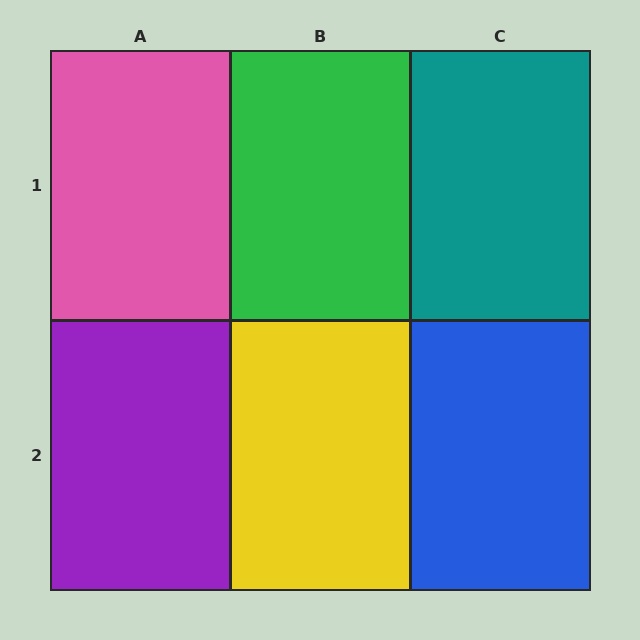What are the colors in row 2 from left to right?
Purple, yellow, blue.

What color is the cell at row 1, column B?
Green.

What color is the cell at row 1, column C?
Teal.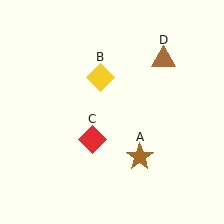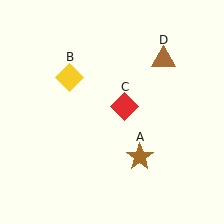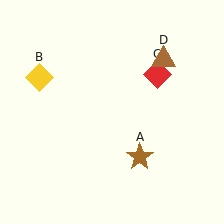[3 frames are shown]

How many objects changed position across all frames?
2 objects changed position: yellow diamond (object B), red diamond (object C).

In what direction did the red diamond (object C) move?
The red diamond (object C) moved up and to the right.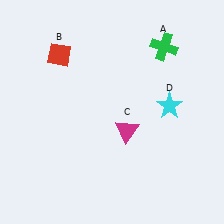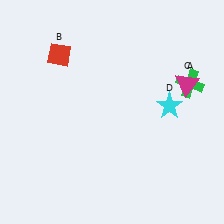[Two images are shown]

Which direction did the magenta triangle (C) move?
The magenta triangle (C) moved right.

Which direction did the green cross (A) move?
The green cross (A) moved down.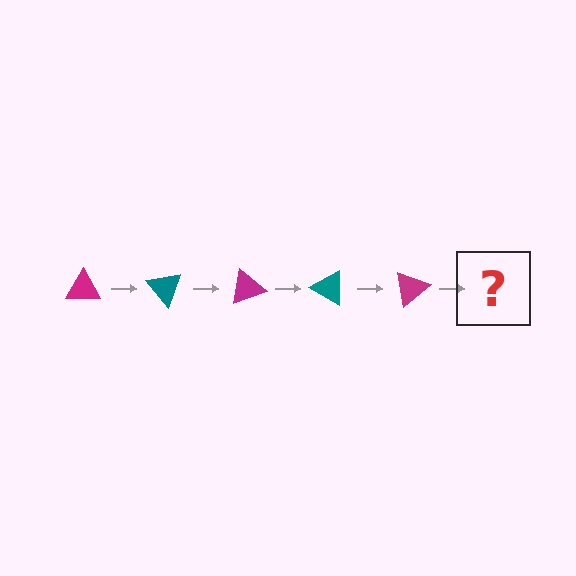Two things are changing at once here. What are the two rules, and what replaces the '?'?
The two rules are that it rotates 50 degrees each step and the color cycles through magenta and teal. The '?' should be a teal triangle, rotated 250 degrees from the start.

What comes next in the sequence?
The next element should be a teal triangle, rotated 250 degrees from the start.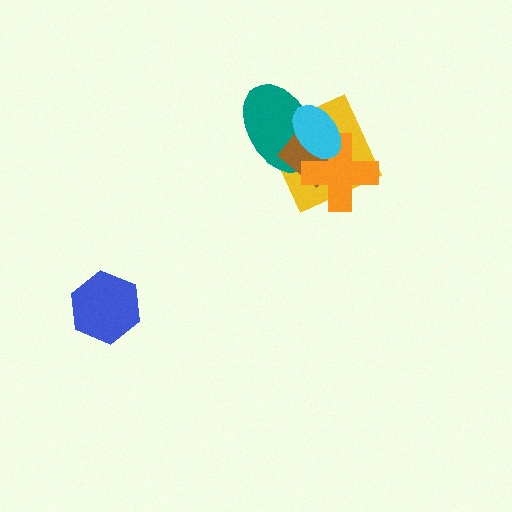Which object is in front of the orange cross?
The cyan ellipse is in front of the orange cross.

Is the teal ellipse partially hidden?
Yes, it is partially covered by another shape.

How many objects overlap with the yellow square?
4 objects overlap with the yellow square.